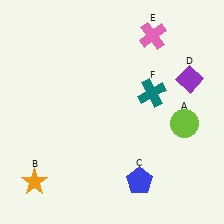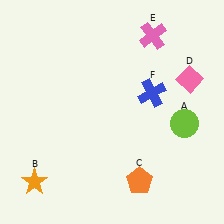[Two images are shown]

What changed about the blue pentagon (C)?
In Image 1, C is blue. In Image 2, it changed to orange.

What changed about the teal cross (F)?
In Image 1, F is teal. In Image 2, it changed to blue.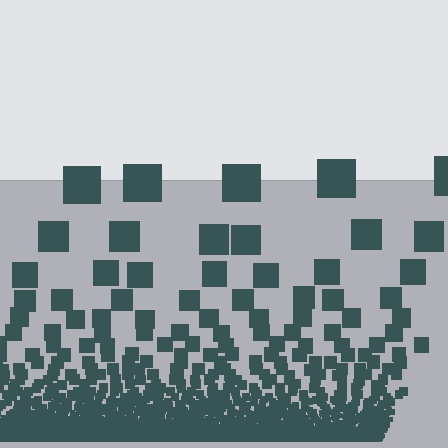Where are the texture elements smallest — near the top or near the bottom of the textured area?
Near the bottom.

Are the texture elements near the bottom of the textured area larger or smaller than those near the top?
Smaller. The gradient is inverted — elements near the bottom are smaller and denser.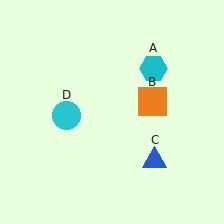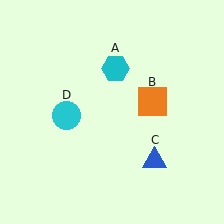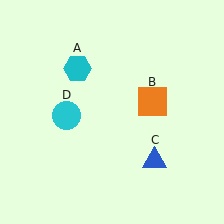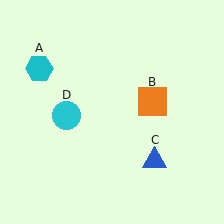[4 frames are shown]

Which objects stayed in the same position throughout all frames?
Orange square (object B) and blue triangle (object C) and cyan circle (object D) remained stationary.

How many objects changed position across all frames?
1 object changed position: cyan hexagon (object A).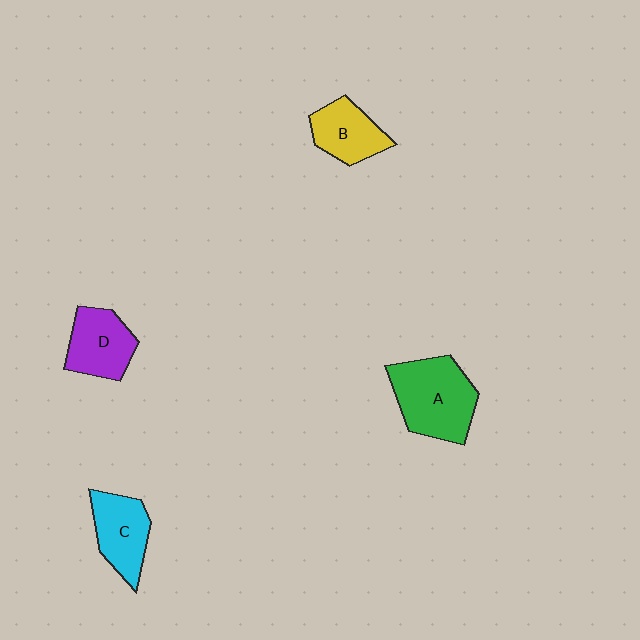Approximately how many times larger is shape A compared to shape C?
Approximately 1.4 times.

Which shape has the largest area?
Shape A (green).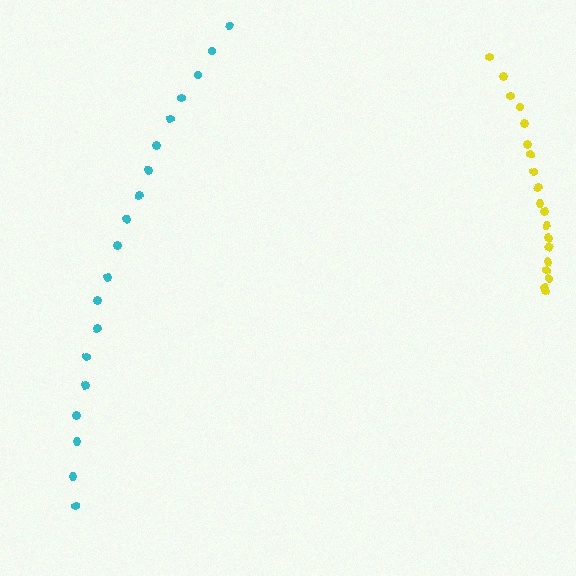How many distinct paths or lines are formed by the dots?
There are 2 distinct paths.